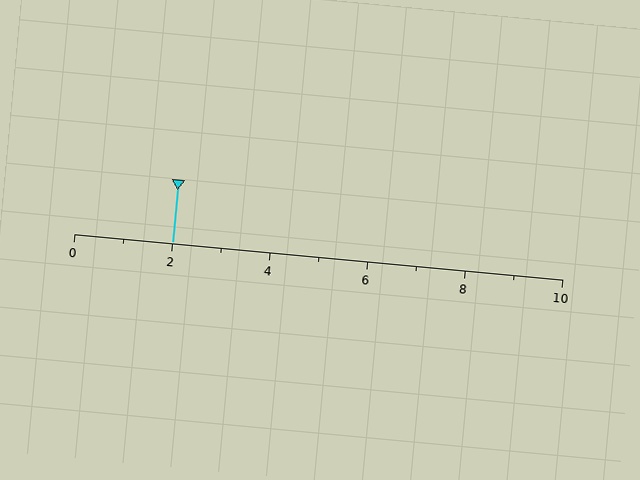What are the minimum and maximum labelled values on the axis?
The axis runs from 0 to 10.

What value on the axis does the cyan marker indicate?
The marker indicates approximately 2.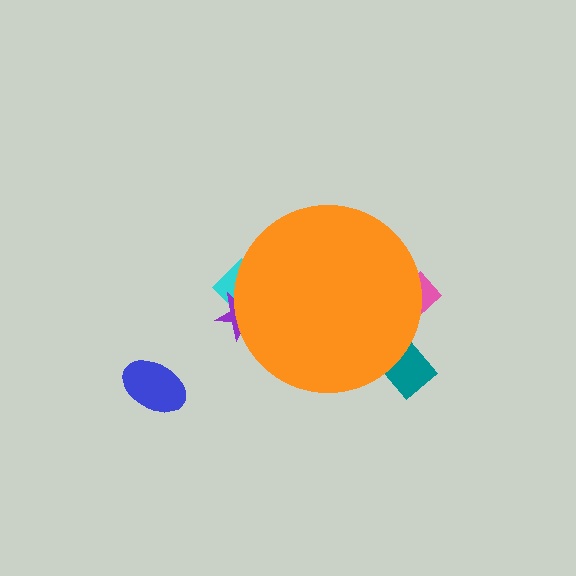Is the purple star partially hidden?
Yes, the purple star is partially hidden behind the orange circle.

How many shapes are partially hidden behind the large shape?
4 shapes are partially hidden.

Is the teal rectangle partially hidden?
Yes, the teal rectangle is partially hidden behind the orange circle.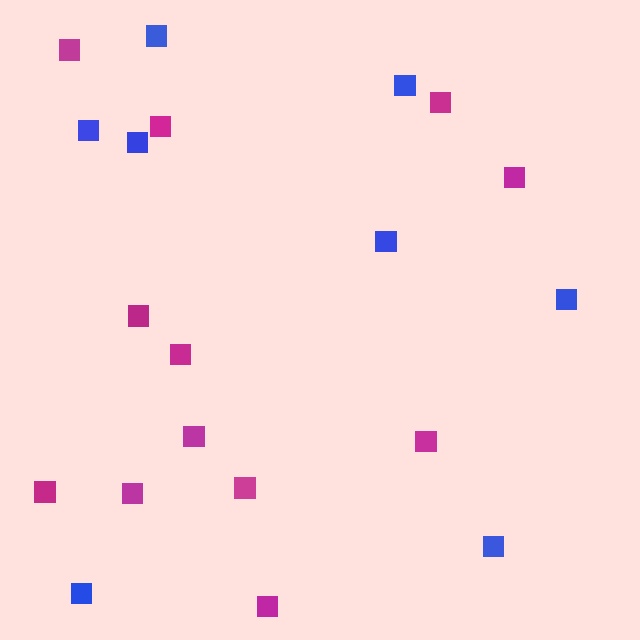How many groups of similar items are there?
There are 2 groups: one group of magenta squares (12) and one group of blue squares (8).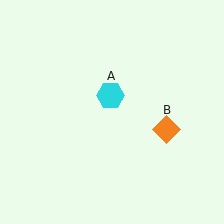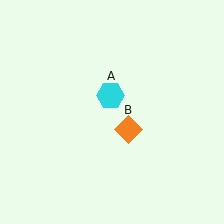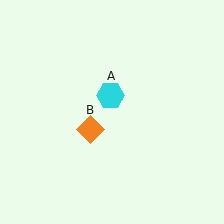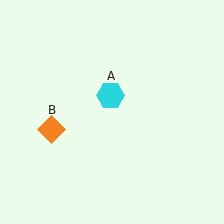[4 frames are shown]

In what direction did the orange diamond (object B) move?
The orange diamond (object B) moved left.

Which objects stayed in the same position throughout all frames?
Cyan hexagon (object A) remained stationary.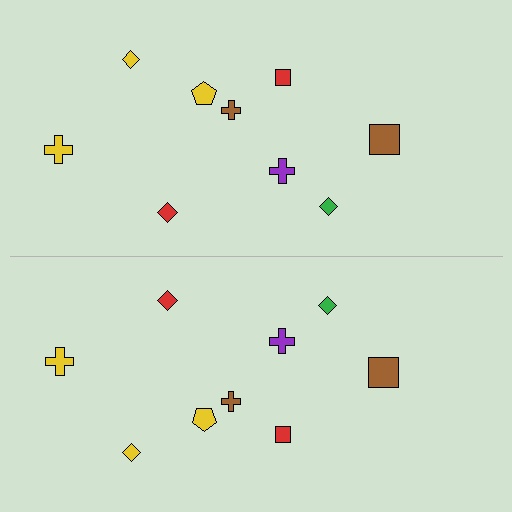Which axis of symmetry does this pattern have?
The pattern has a horizontal axis of symmetry running through the center of the image.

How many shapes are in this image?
There are 18 shapes in this image.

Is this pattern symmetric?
Yes, this pattern has bilateral (reflection) symmetry.